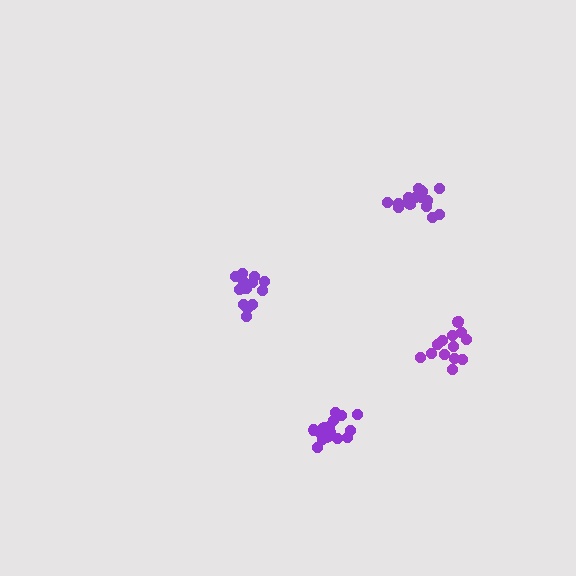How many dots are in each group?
Group 1: 15 dots, Group 2: 14 dots, Group 3: 17 dots, Group 4: 14 dots (60 total).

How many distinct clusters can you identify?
There are 4 distinct clusters.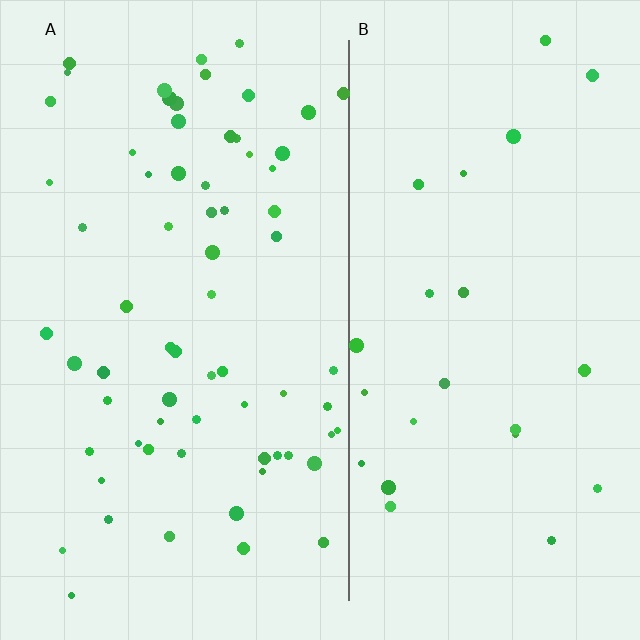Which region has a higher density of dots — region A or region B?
A (the left).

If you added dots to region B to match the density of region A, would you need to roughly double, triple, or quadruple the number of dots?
Approximately triple.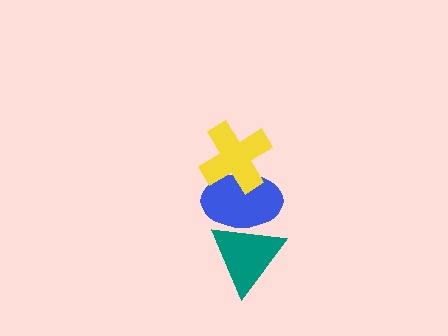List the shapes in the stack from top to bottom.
From top to bottom: the yellow cross, the blue ellipse, the teal triangle.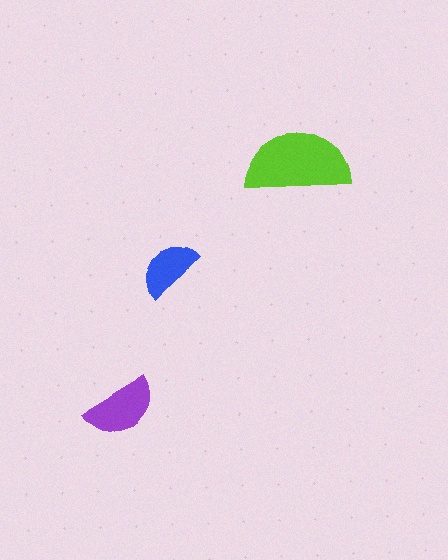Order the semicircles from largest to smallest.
the lime one, the purple one, the blue one.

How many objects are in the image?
There are 3 objects in the image.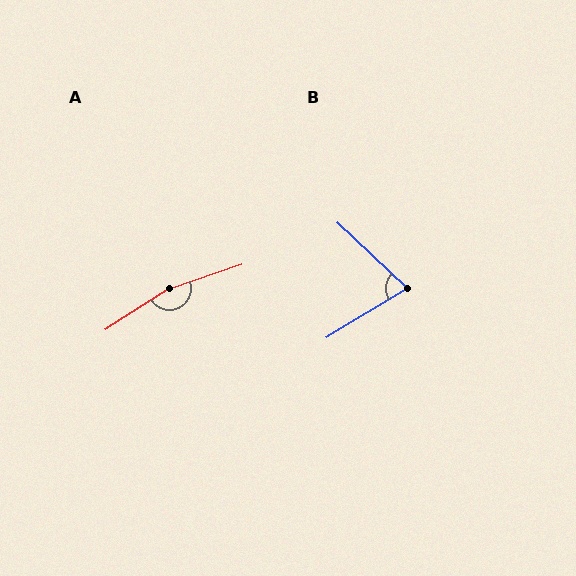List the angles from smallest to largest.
B (75°), A (166°).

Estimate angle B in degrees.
Approximately 75 degrees.